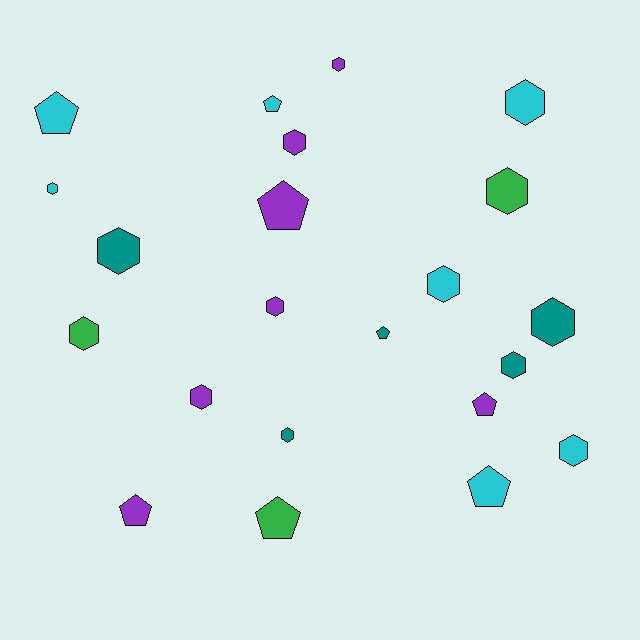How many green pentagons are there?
There is 1 green pentagon.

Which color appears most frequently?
Cyan, with 7 objects.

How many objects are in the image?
There are 22 objects.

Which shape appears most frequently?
Hexagon, with 14 objects.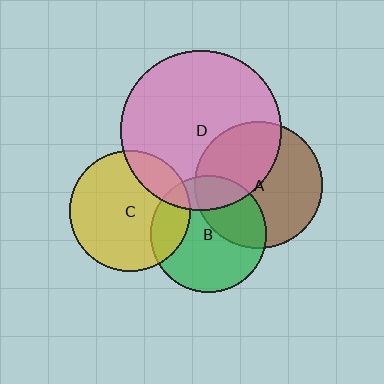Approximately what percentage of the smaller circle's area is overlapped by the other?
Approximately 35%.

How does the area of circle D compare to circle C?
Approximately 1.8 times.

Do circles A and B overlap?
Yes.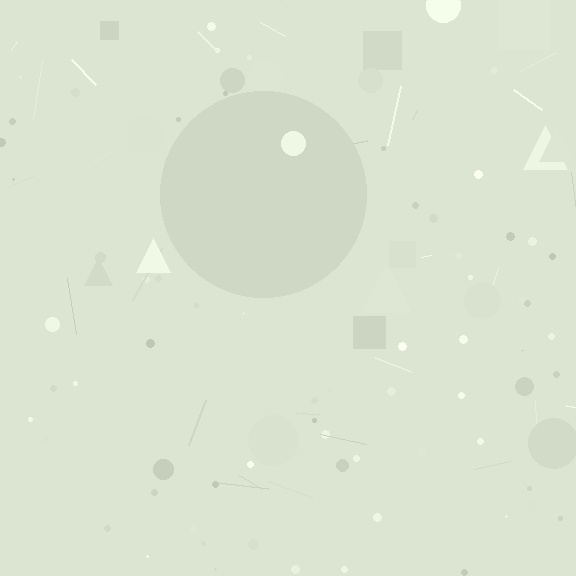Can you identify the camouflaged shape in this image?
The camouflaged shape is a circle.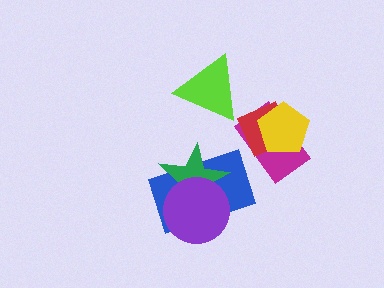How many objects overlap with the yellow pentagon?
2 objects overlap with the yellow pentagon.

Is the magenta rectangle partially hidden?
Yes, it is partially covered by another shape.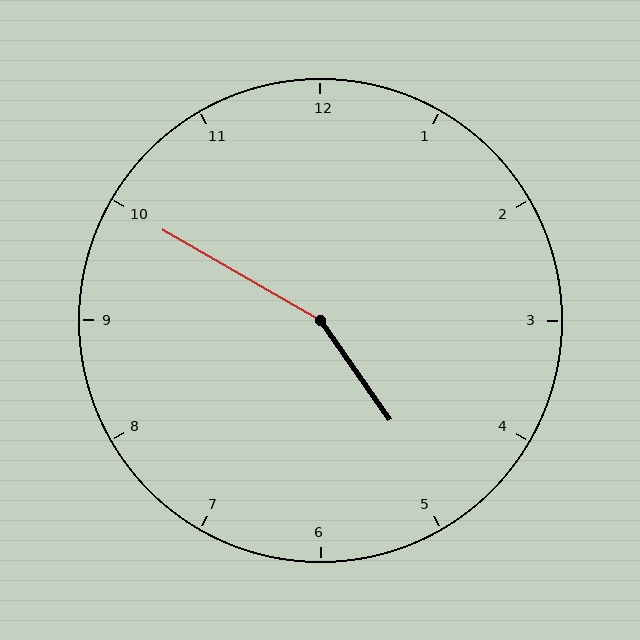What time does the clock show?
4:50.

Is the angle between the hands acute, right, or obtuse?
It is obtuse.